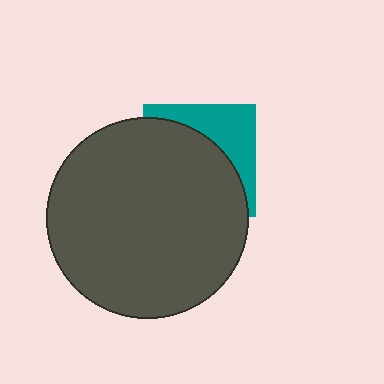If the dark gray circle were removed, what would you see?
You would see the complete teal square.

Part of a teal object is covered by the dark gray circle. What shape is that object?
It is a square.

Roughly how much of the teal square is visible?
A small part of it is visible (roughly 34%).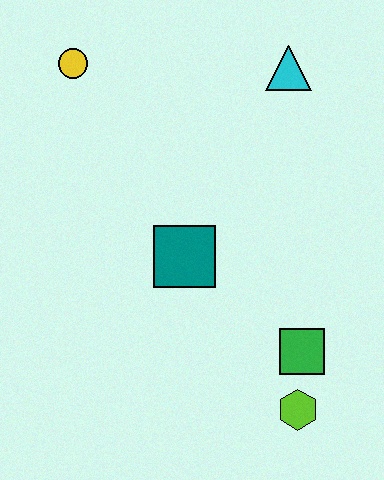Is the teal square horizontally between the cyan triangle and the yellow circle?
Yes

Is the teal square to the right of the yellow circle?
Yes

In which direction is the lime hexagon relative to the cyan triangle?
The lime hexagon is below the cyan triangle.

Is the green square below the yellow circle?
Yes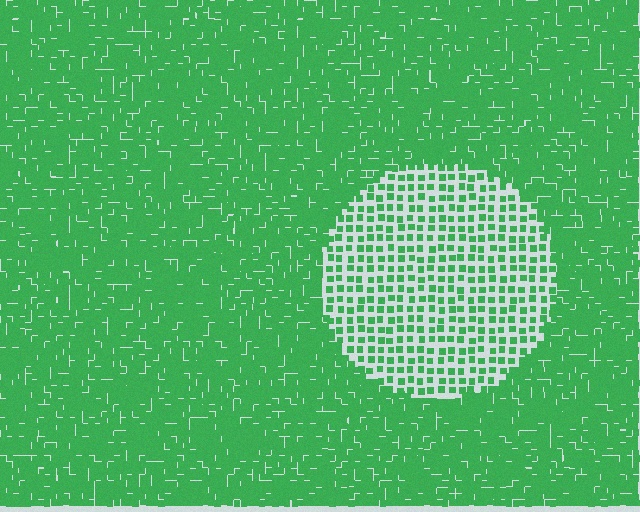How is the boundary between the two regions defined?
The boundary is defined by a change in element density (approximately 2.6x ratio). All elements are the same color, size, and shape.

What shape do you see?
I see a circle.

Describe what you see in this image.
The image contains small green elements arranged at two different densities. A circle-shaped region is visible where the elements are less densely packed than the surrounding area.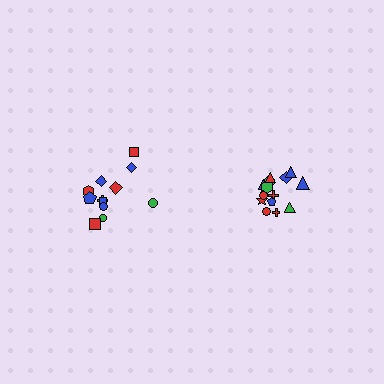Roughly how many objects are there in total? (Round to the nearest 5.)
Roughly 25 objects in total.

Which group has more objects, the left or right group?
The right group.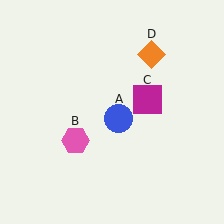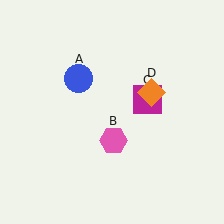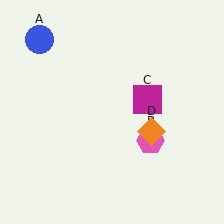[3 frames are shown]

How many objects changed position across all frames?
3 objects changed position: blue circle (object A), pink hexagon (object B), orange diamond (object D).